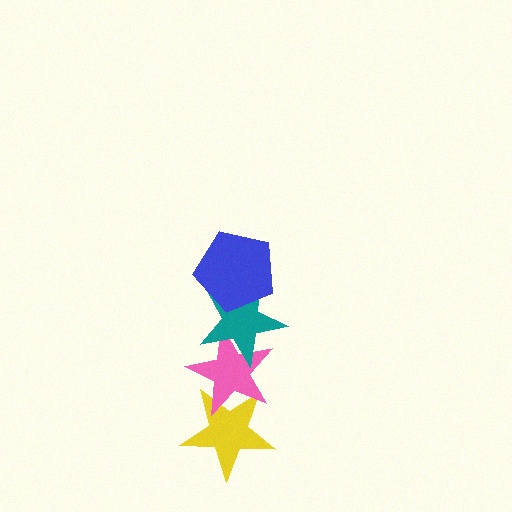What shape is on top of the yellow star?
The pink star is on top of the yellow star.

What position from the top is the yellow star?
The yellow star is 4th from the top.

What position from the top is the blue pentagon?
The blue pentagon is 1st from the top.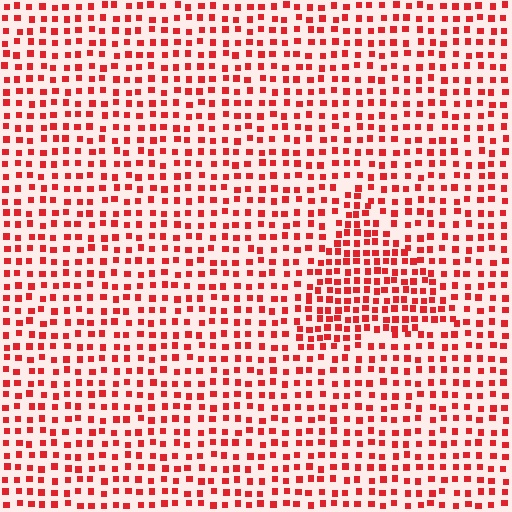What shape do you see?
I see a triangle.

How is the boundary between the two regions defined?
The boundary is defined by a change in element density (approximately 1.6x ratio). All elements are the same color, size, and shape.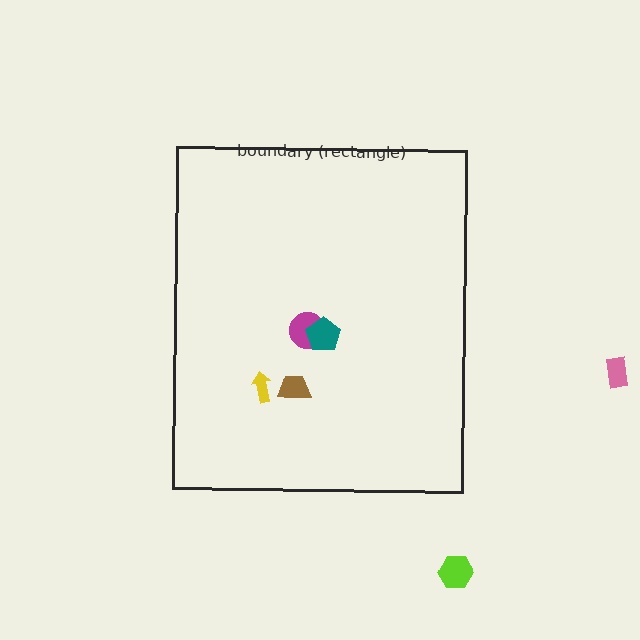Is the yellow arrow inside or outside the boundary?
Inside.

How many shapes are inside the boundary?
4 inside, 2 outside.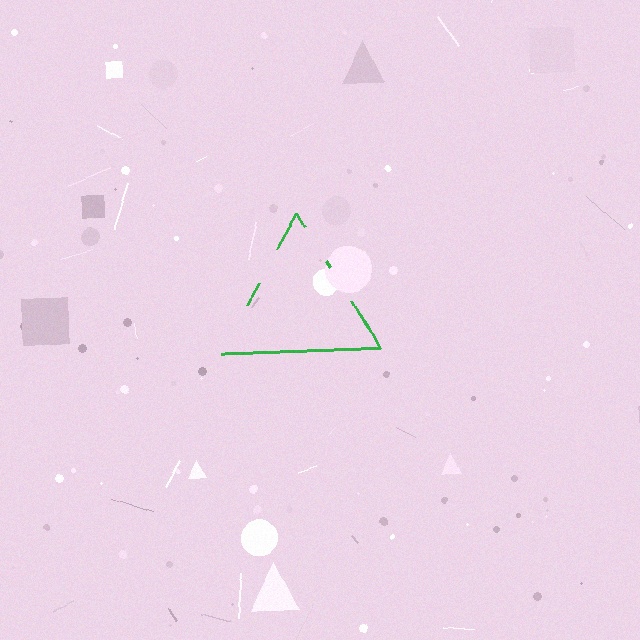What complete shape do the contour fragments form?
The contour fragments form a triangle.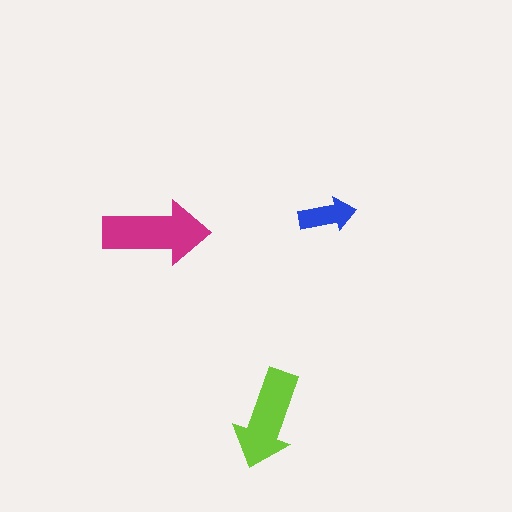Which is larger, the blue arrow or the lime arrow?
The lime one.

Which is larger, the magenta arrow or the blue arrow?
The magenta one.